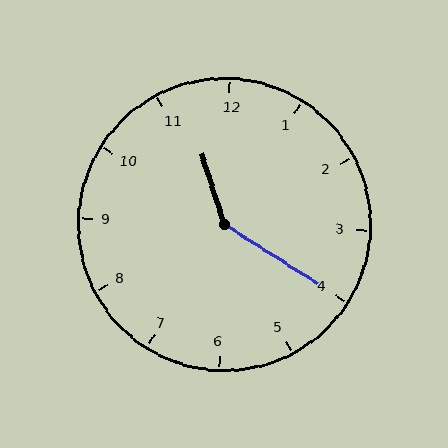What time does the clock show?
11:20.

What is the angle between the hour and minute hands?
Approximately 140 degrees.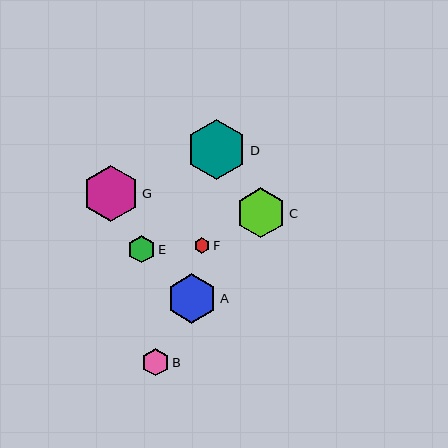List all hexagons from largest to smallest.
From largest to smallest: D, G, C, A, B, E, F.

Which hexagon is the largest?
Hexagon D is the largest with a size of approximately 60 pixels.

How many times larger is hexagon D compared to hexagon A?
Hexagon D is approximately 1.2 times the size of hexagon A.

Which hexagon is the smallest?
Hexagon F is the smallest with a size of approximately 16 pixels.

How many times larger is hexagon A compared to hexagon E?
Hexagon A is approximately 1.8 times the size of hexagon E.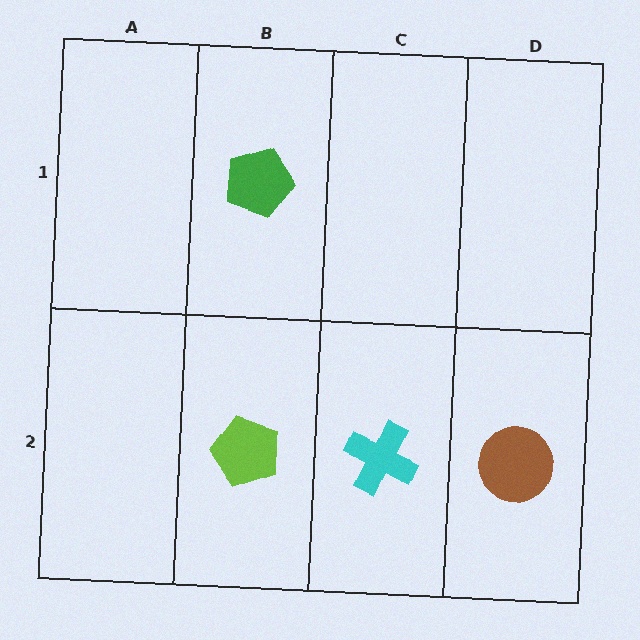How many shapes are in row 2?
3 shapes.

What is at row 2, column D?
A brown circle.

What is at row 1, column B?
A green pentagon.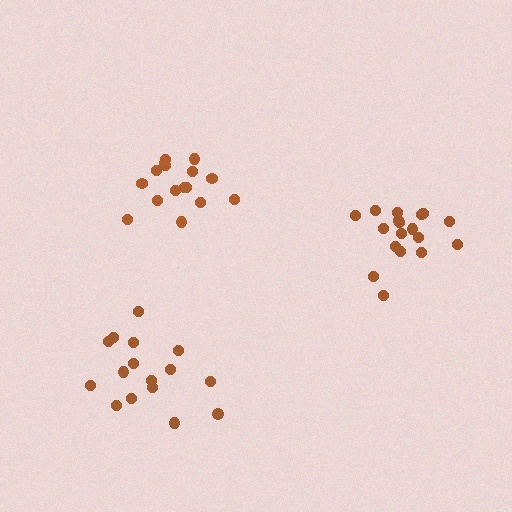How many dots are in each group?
Group 1: 16 dots, Group 2: 18 dots, Group 3: 16 dots (50 total).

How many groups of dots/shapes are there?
There are 3 groups.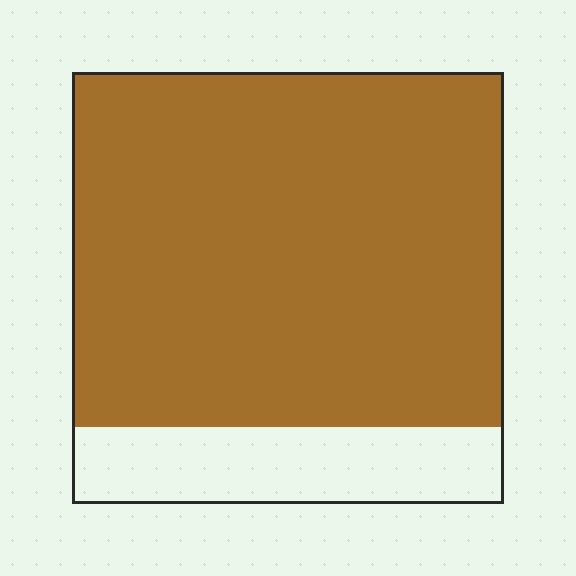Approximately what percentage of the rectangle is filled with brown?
Approximately 80%.